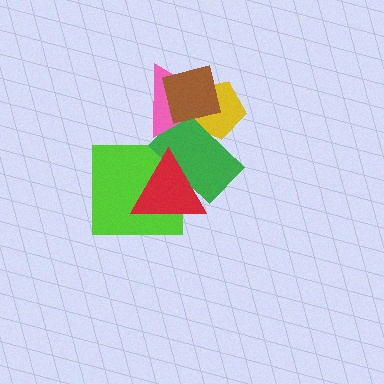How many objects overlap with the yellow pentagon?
3 objects overlap with the yellow pentagon.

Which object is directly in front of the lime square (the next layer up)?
The green rectangle is directly in front of the lime square.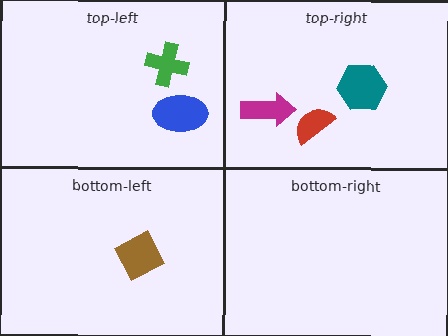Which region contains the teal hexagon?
The top-right region.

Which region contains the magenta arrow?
The top-right region.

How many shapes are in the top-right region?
3.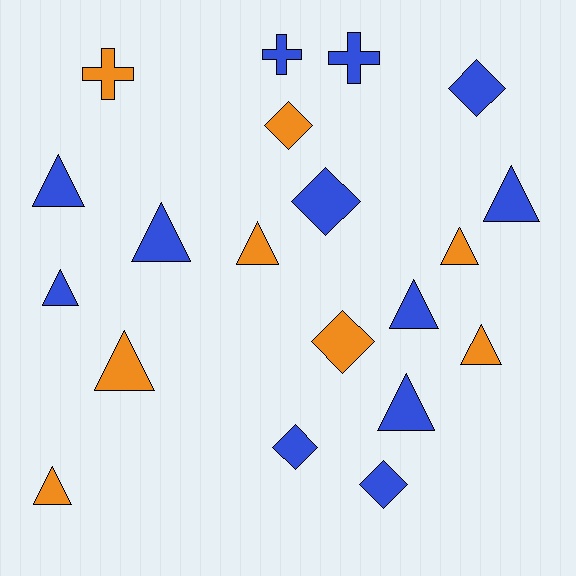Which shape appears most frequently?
Triangle, with 11 objects.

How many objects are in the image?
There are 20 objects.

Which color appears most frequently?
Blue, with 12 objects.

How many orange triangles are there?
There are 5 orange triangles.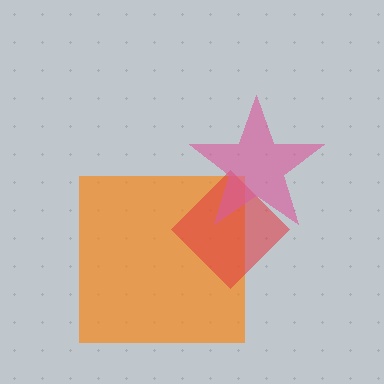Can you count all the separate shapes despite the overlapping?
Yes, there are 3 separate shapes.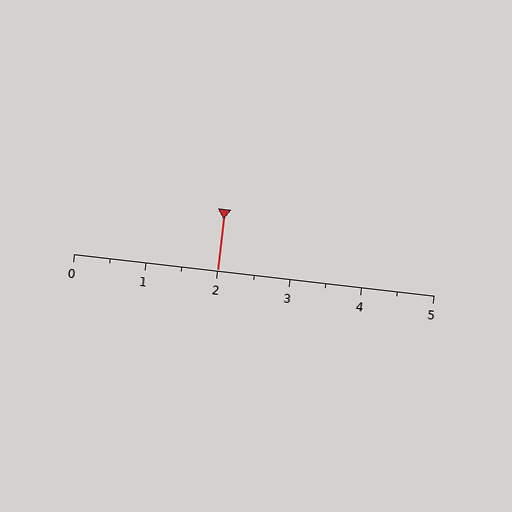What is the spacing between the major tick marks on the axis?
The major ticks are spaced 1 apart.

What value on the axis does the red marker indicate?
The marker indicates approximately 2.